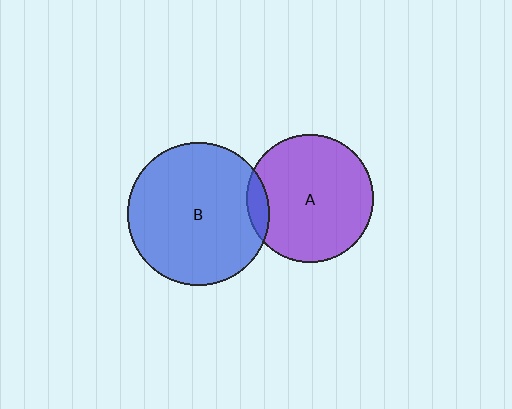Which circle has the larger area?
Circle B (blue).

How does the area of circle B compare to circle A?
Approximately 1.2 times.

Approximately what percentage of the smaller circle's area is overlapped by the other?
Approximately 10%.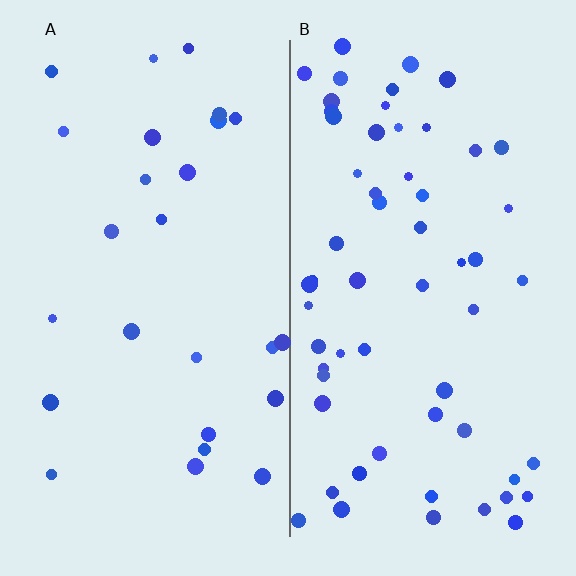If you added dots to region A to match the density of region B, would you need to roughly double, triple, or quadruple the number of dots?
Approximately double.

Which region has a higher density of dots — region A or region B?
B (the right).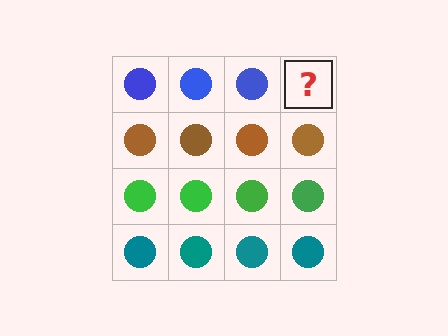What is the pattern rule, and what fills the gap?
The rule is that each row has a consistent color. The gap should be filled with a blue circle.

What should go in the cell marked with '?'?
The missing cell should contain a blue circle.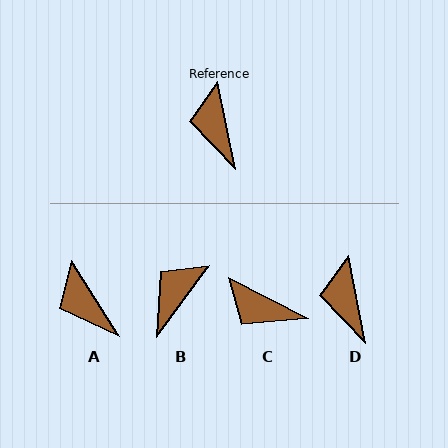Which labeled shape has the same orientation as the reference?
D.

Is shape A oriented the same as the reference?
No, it is off by about 21 degrees.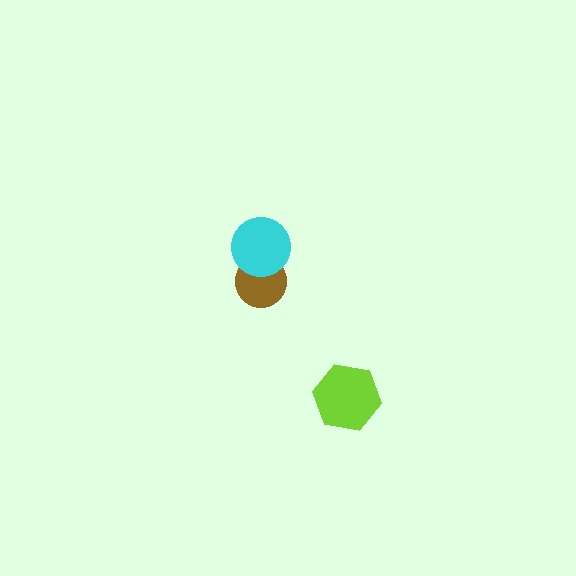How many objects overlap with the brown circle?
1 object overlaps with the brown circle.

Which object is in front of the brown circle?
The cyan circle is in front of the brown circle.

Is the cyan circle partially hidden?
No, no other shape covers it.